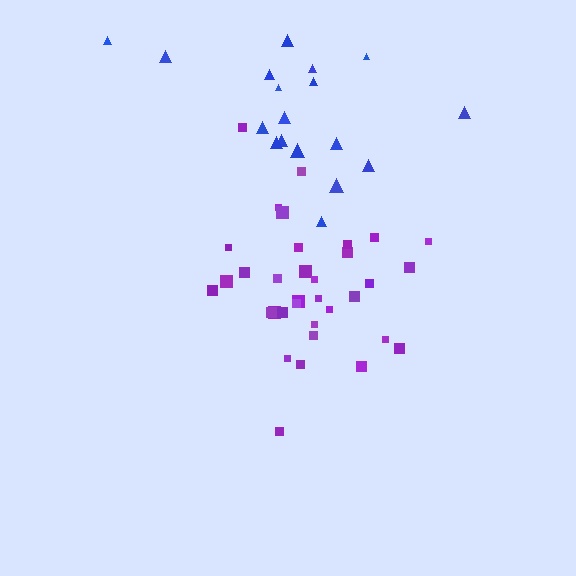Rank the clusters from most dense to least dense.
purple, blue.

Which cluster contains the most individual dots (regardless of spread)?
Purple (34).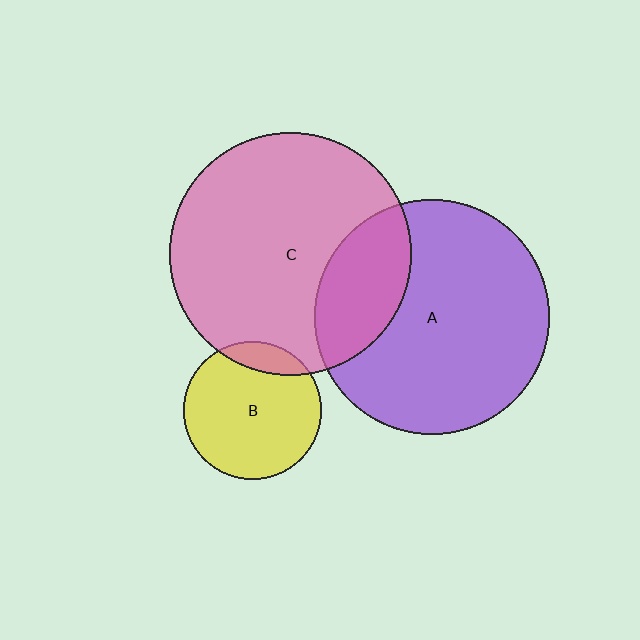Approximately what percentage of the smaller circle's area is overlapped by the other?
Approximately 25%.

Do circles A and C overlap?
Yes.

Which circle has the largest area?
Circle C (pink).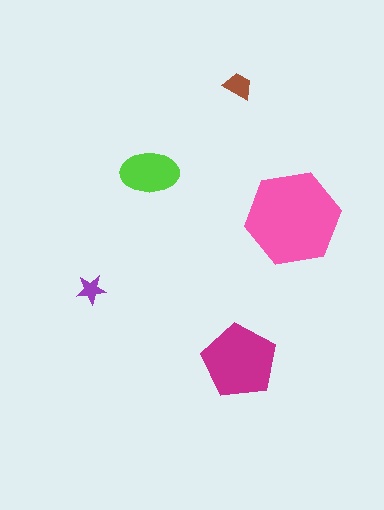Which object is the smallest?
The purple star.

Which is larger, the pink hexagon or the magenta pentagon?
The pink hexagon.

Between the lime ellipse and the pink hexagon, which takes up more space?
The pink hexagon.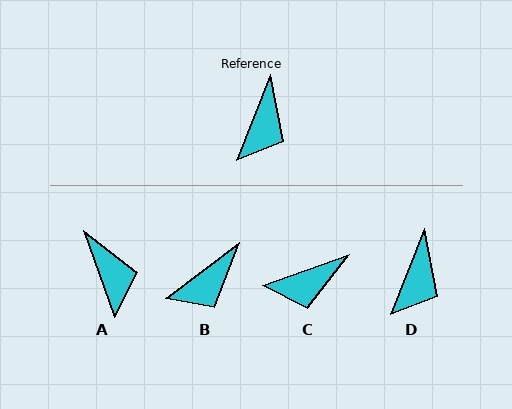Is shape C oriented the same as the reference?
No, it is off by about 49 degrees.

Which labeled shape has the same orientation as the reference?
D.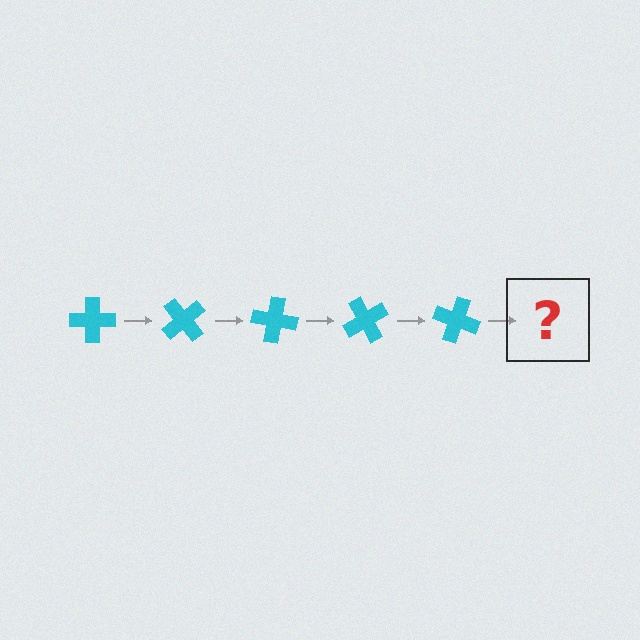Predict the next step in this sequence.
The next step is a cyan cross rotated 250 degrees.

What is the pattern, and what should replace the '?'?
The pattern is that the cross rotates 50 degrees each step. The '?' should be a cyan cross rotated 250 degrees.